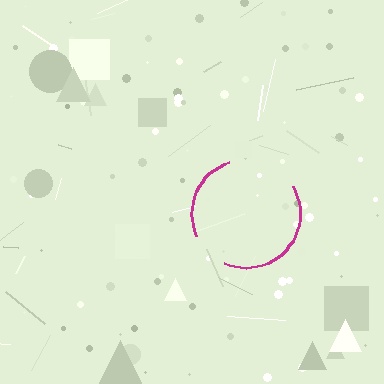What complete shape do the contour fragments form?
The contour fragments form a circle.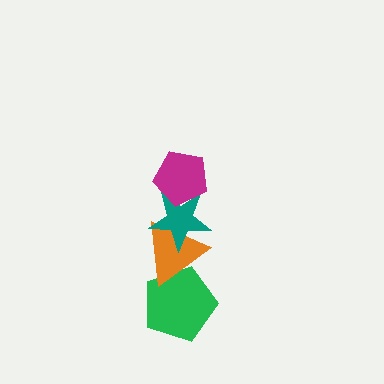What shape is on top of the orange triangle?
The teal star is on top of the orange triangle.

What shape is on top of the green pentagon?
The orange triangle is on top of the green pentagon.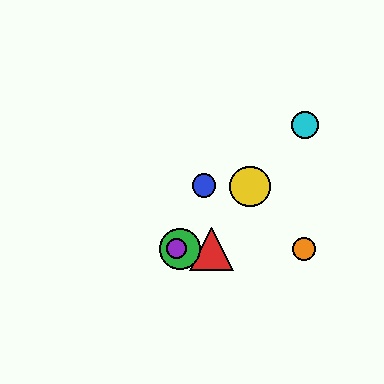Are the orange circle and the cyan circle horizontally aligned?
No, the orange circle is at y≈249 and the cyan circle is at y≈125.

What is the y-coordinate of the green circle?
The green circle is at y≈249.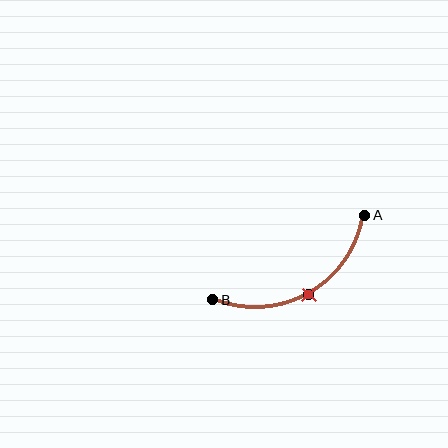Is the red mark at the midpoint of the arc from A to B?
Yes. The red mark lies on the arc at equal arc-length from both A and B — it is the arc midpoint.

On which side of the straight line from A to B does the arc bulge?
The arc bulges below the straight line connecting A and B.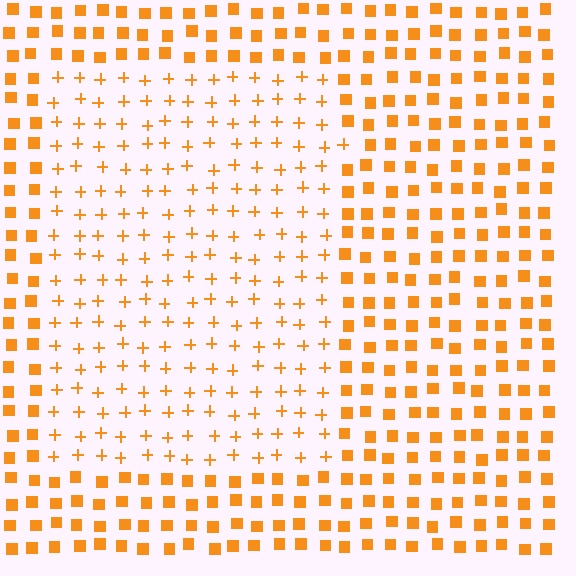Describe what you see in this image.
The image is filled with small orange elements arranged in a uniform grid. A rectangle-shaped region contains plus signs, while the surrounding area contains squares. The boundary is defined purely by the change in element shape.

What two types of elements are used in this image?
The image uses plus signs inside the rectangle region and squares outside it.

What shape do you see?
I see a rectangle.